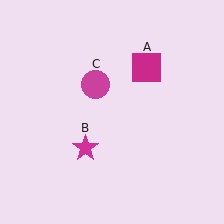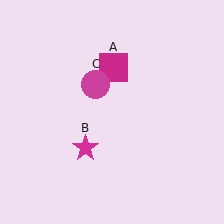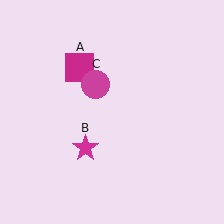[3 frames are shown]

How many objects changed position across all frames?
1 object changed position: magenta square (object A).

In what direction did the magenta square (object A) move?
The magenta square (object A) moved left.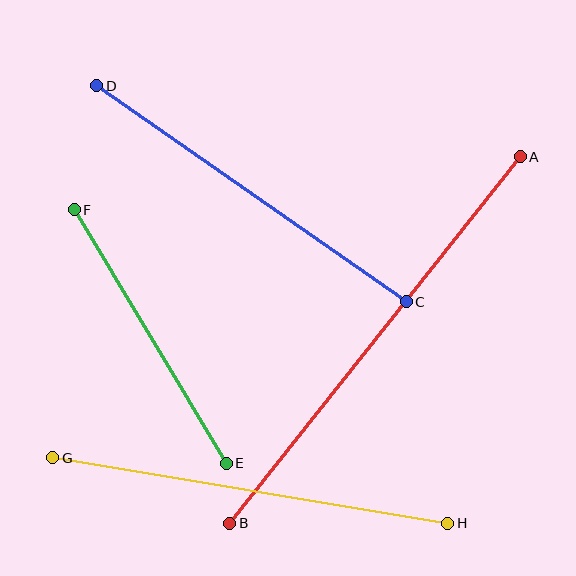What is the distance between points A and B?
The distance is approximately 468 pixels.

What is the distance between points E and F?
The distance is approximately 295 pixels.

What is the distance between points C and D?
The distance is approximately 378 pixels.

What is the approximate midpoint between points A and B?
The midpoint is at approximately (375, 340) pixels.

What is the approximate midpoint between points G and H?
The midpoint is at approximately (250, 490) pixels.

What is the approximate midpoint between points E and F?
The midpoint is at approximately (150, 336) pixels.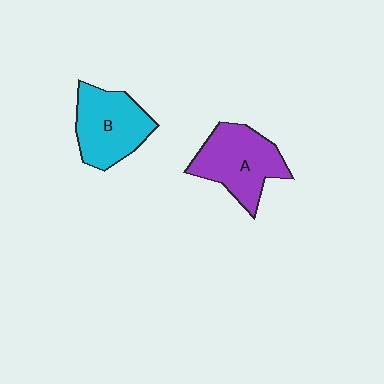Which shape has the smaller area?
Shape B (cyan).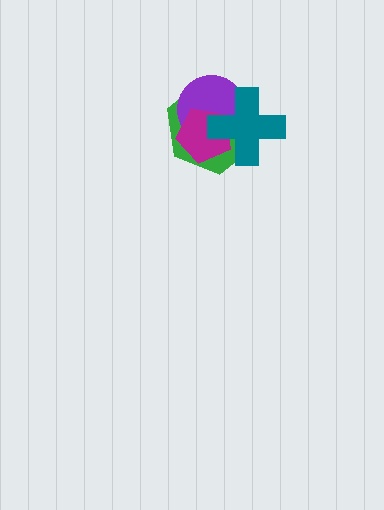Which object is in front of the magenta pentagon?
The teal cross is in front of the magenta pentagon.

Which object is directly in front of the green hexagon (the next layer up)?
The purple circle is directly in front of the green hexagon.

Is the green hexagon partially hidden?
Yes, it is partially covered by another shape.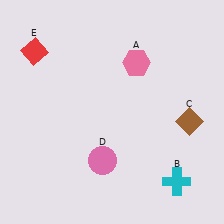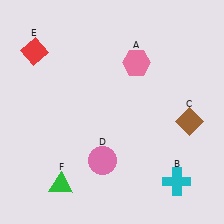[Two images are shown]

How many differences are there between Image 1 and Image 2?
There is 1 difference between the two images.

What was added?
A green triangle (F) was added in Image 2.